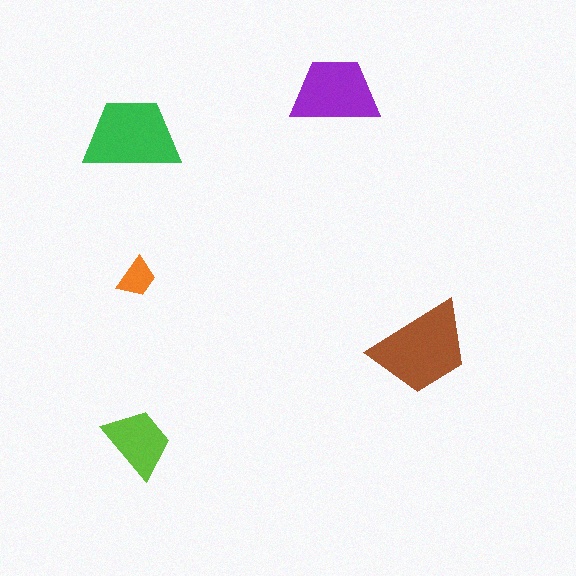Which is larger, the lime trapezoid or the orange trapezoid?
The lime one.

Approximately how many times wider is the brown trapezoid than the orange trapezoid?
About 2.5 times wider.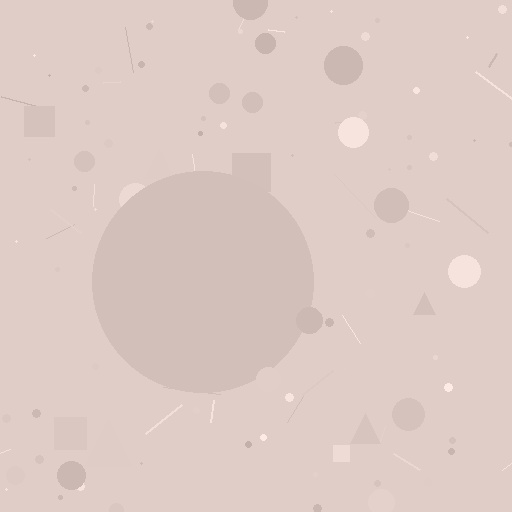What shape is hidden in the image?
A circle is hidden in the image.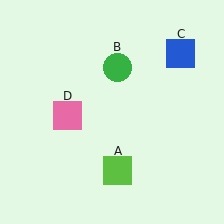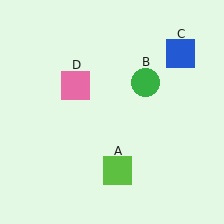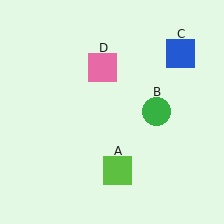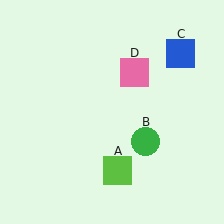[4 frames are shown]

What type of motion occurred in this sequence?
The green circle (object B), pink square (object D) rotated clockwise around the center of the scene.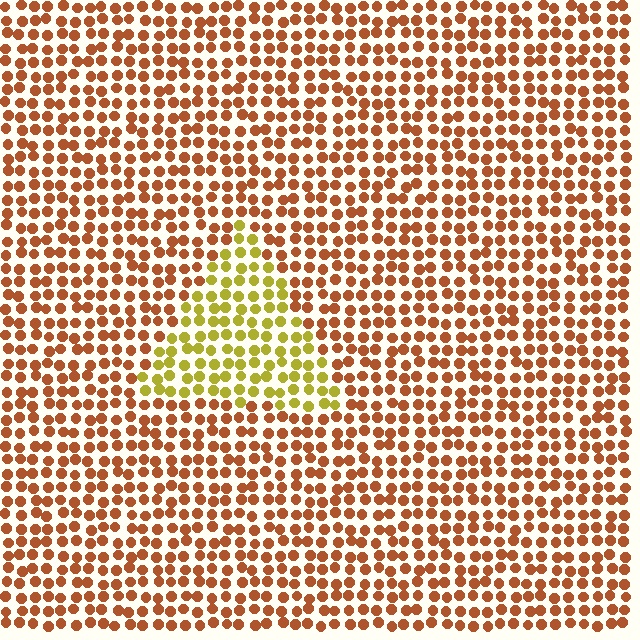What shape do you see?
I see a triangle.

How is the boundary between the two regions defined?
The boundary is defined purely by a slight shift in hue (about 44 degrees). Spacing, size, and orientation are identical on both sides.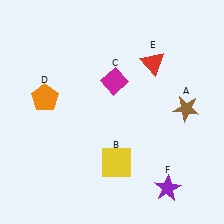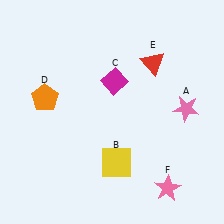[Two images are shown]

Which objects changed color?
A changed from brown to pink. F changed from purple to pink.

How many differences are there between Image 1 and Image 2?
There are 2 differences between the two images.